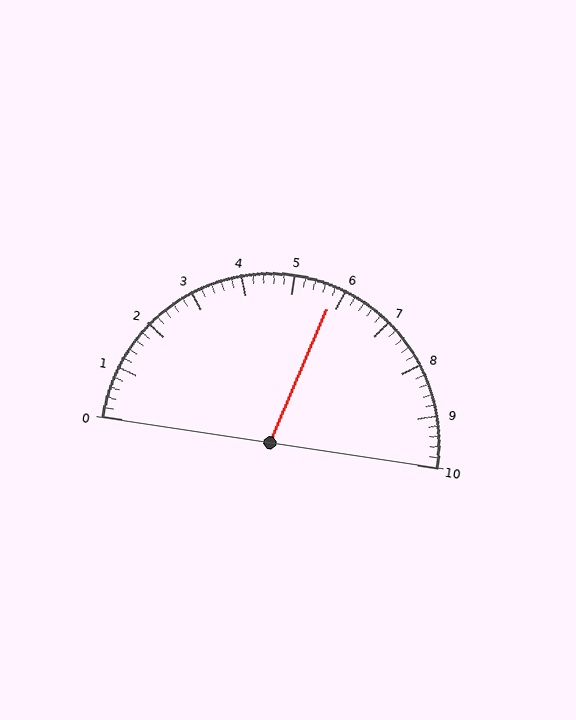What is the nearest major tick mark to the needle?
The nearest major tick mark is 6.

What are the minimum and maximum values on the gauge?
The gauge ranges from 0 to 10.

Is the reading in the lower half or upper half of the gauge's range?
The reading is in the upper half of the range (0 to 10).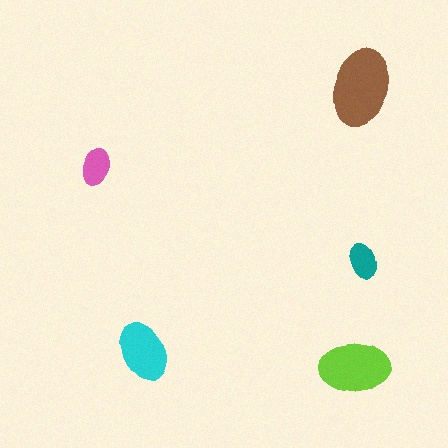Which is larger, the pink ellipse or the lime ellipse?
The lime one.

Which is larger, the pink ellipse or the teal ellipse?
The pink one.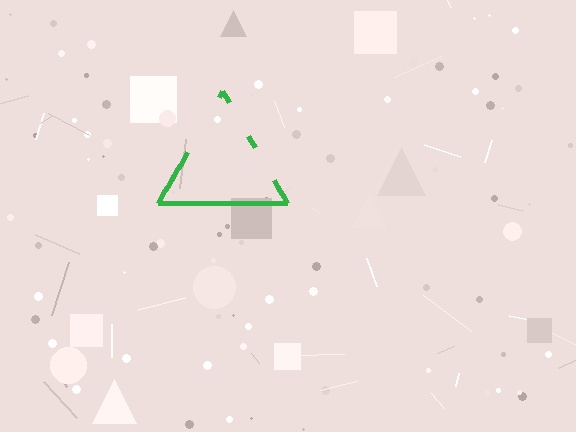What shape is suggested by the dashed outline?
The dashed outline suggests a triangle.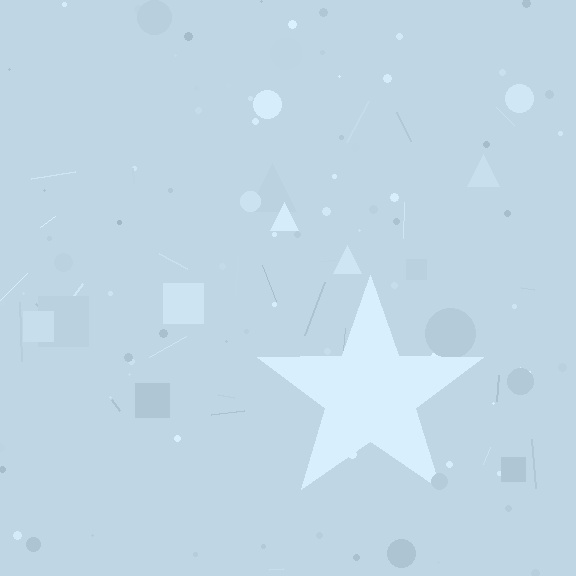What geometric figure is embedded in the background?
A star is embedded in the background.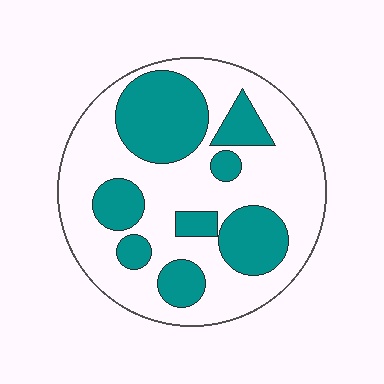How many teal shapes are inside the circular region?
8.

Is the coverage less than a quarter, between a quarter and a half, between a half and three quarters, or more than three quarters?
Between a quarter and a half.